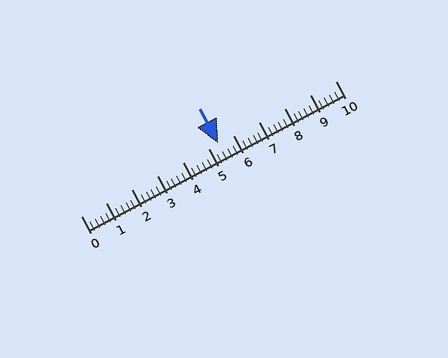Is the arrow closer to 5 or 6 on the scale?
The arrow is closer to 5.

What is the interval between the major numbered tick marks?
The major tick marks are spaced 1 units apart.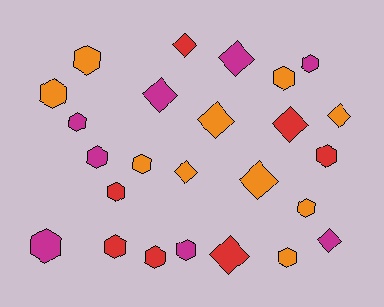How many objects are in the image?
There are 25 objects.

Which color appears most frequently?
Orange, with 10 objects.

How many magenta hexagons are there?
There are 5 magenta hexagons.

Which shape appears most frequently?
Hexagon, with 15 objects.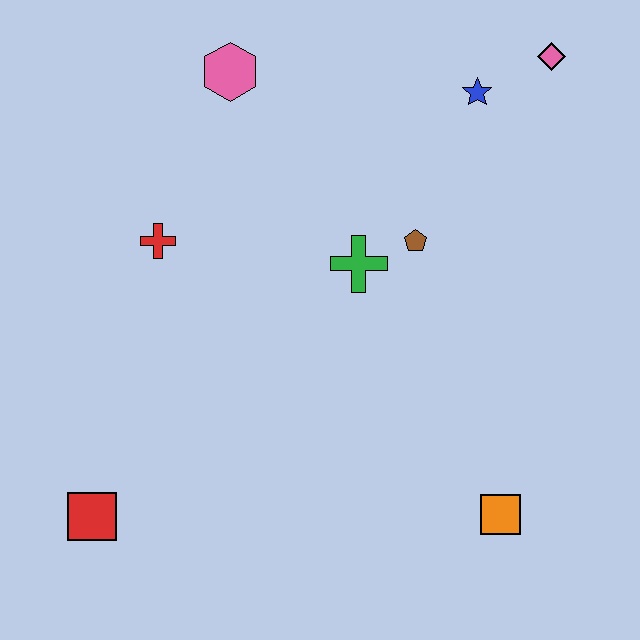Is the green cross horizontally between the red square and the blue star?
Yes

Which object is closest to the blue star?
The pink diamond is closest to the blue star.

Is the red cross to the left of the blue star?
Yes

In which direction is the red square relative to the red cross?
The red square is below the red cross.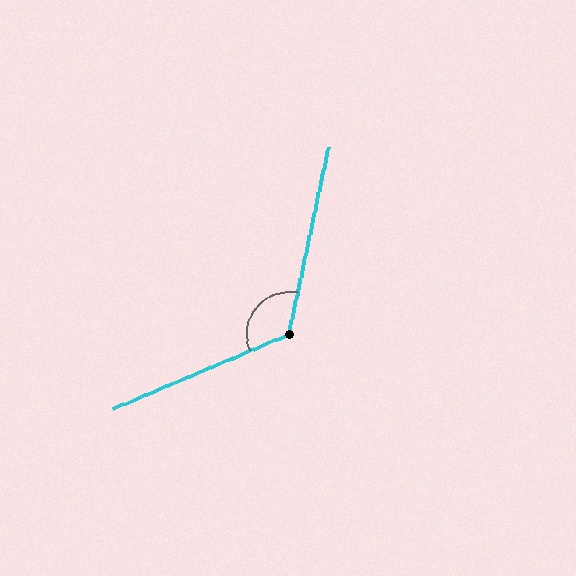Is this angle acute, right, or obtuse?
It is obtuse.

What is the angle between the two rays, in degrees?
Approximately 125 degrees.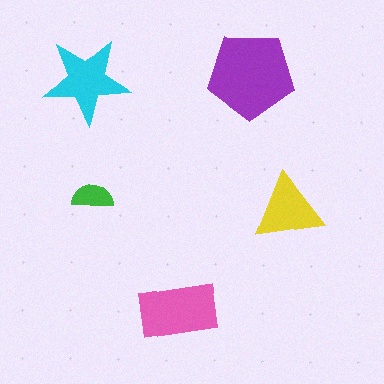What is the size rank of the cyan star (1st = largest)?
3rd.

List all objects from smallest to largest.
The green semicircle, the yellow triangle, the cyan star, the pink rectangle, the purple pentagon.